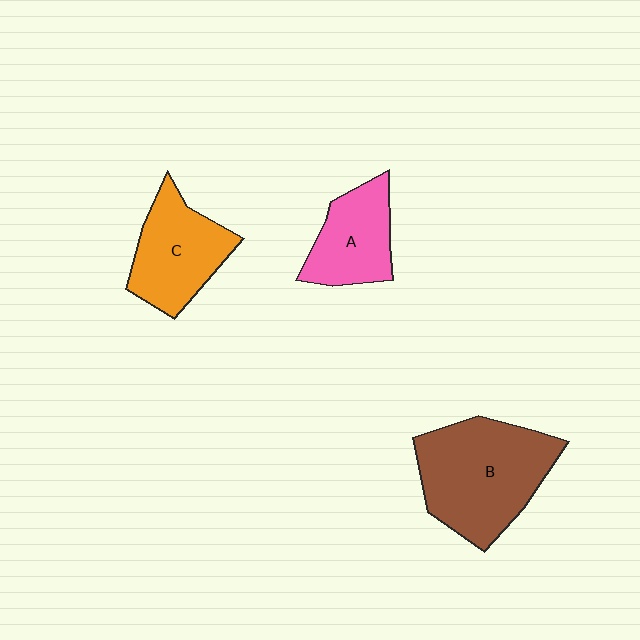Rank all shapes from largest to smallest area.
From largest to smallest: B (brown), C (orange), A (pink).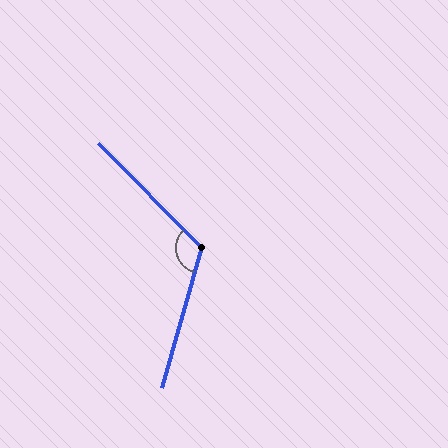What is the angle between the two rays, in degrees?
Approximately 120 degrees.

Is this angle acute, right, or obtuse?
It is obtuse.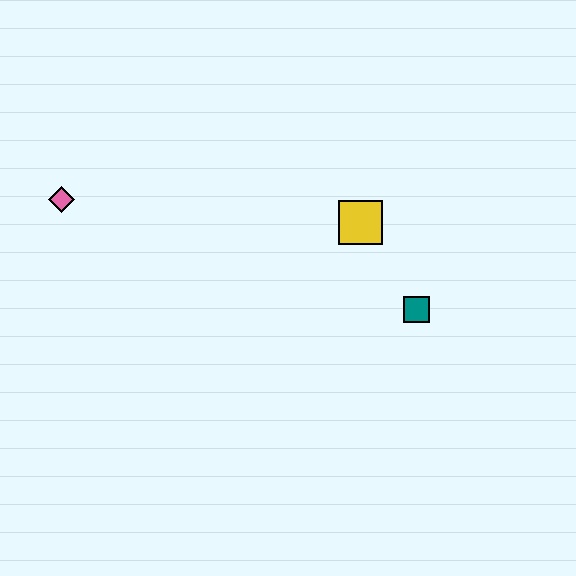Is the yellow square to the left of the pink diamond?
No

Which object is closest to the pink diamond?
The yellow square is closest to the pink diamond.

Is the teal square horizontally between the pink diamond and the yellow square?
No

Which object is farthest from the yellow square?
The pink diamond is farthest from the yellow square.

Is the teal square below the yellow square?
Yes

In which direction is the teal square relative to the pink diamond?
The teal square is to the right of the pink diamond.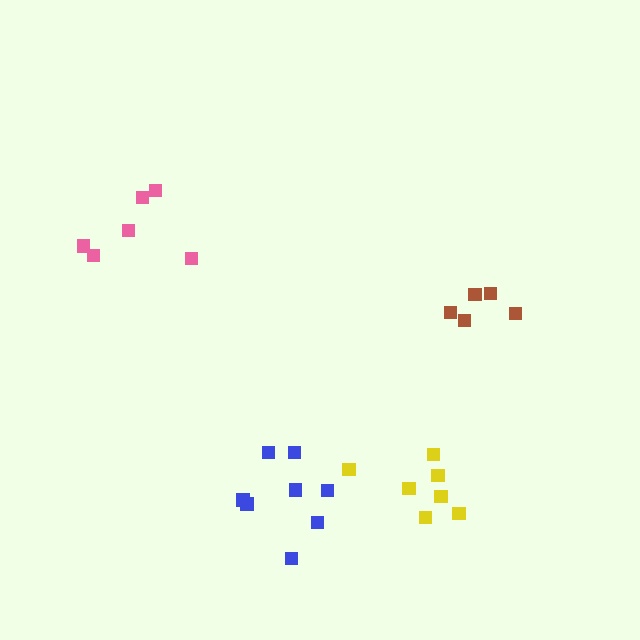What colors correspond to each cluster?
The clusters are colored: blue, yellow, pink, brown.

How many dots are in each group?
Group 1: 8 dots, Group 2: 7 dots, Group 3: 6 dots, Group 4: 5 dots (26 total).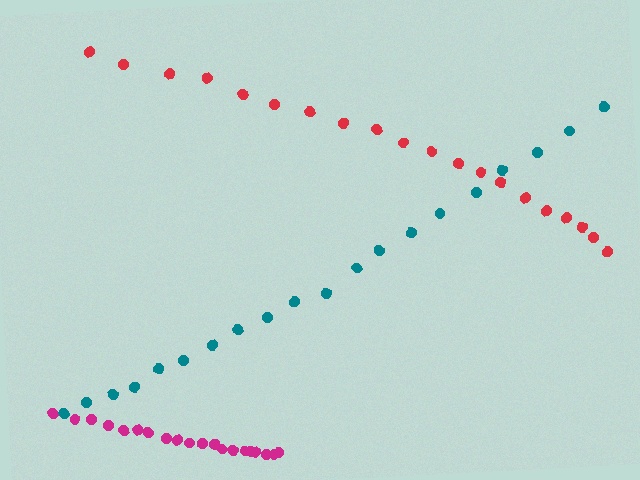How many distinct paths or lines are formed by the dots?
There are 3 distinct paths.